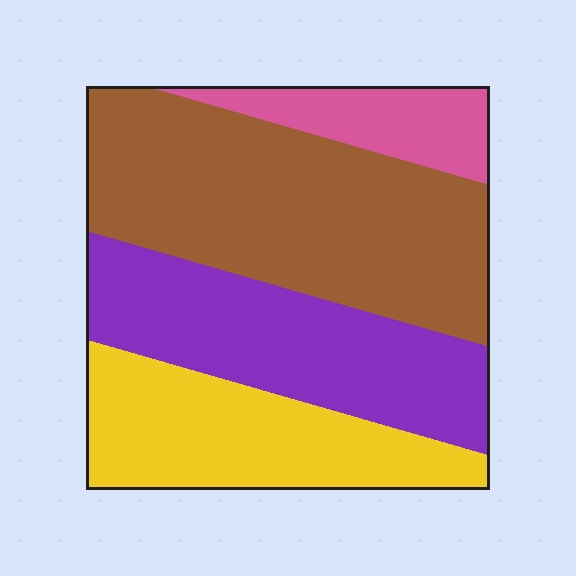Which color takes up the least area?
Pink, at roughly 10%.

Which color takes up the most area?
Brown, at roughly 40%.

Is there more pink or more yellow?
Yellow.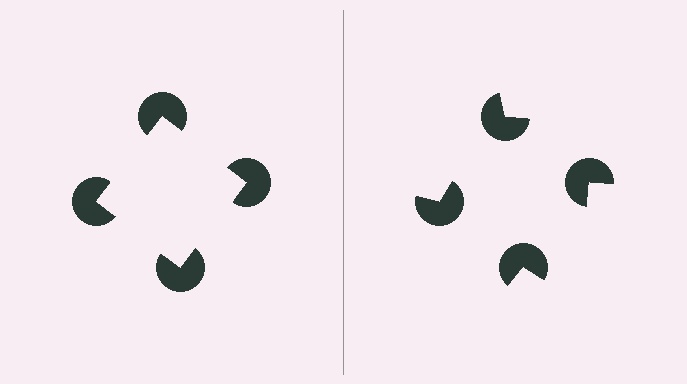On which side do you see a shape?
An illusory square appears on the left side. On the right side the wedge cuts are rotated, so no coherent shape forms.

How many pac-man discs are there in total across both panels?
8 — 4 on each side.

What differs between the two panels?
The pac-man discs are positioned identically on both sides; only the wedge orientations differ. On the left they align to a square; on the right they are misaligned.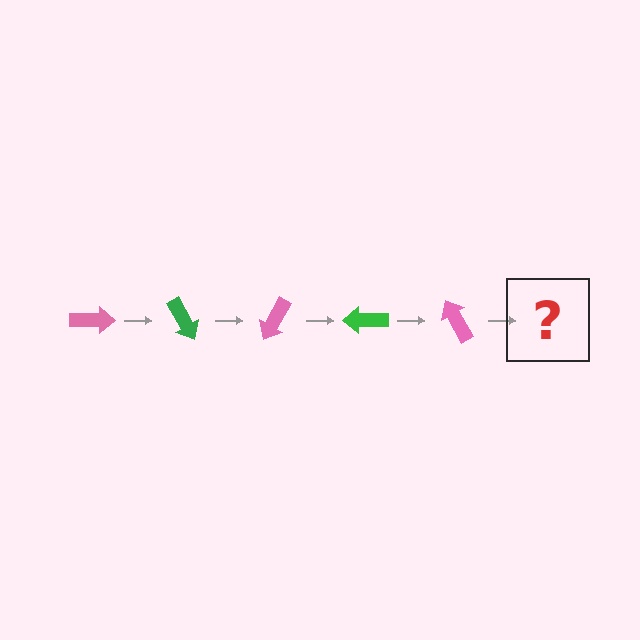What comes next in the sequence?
The next element should be a green arrow, rotated 300 degrees from the start.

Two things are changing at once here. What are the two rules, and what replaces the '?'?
The two rules are that it rotates 60 degrees each step and the color cycles through pink and green. The '?' should be a green arrow, rotated 300 degrees from the start.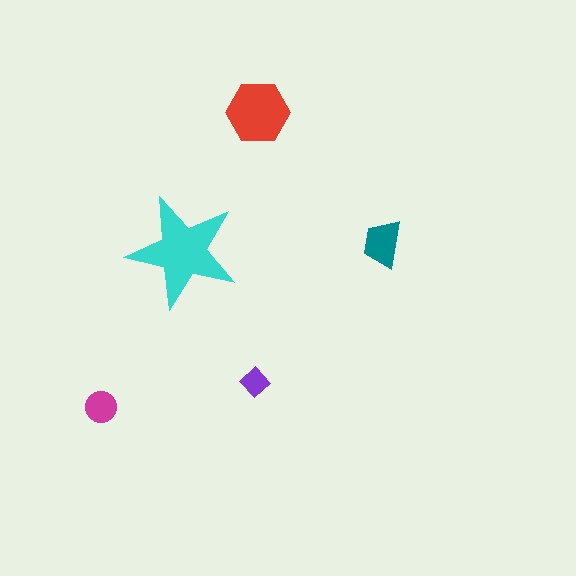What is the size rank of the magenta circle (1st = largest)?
4th.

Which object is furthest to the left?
The magenta circle is leftmost.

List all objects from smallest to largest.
The purple diamond, the magenta circle, the teal trapezoid, the red hexagon, the cyan star.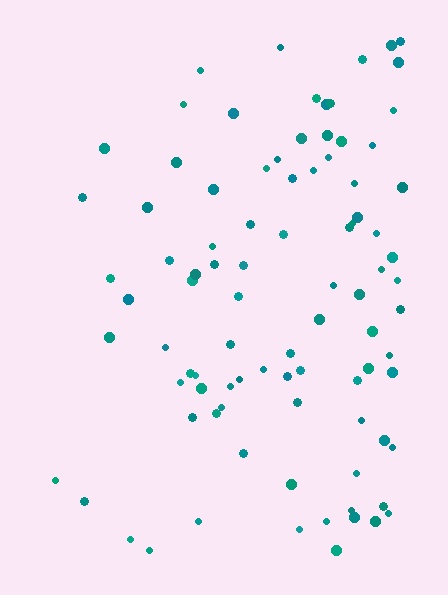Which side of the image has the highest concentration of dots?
The right.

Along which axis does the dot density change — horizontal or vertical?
Horizontal.